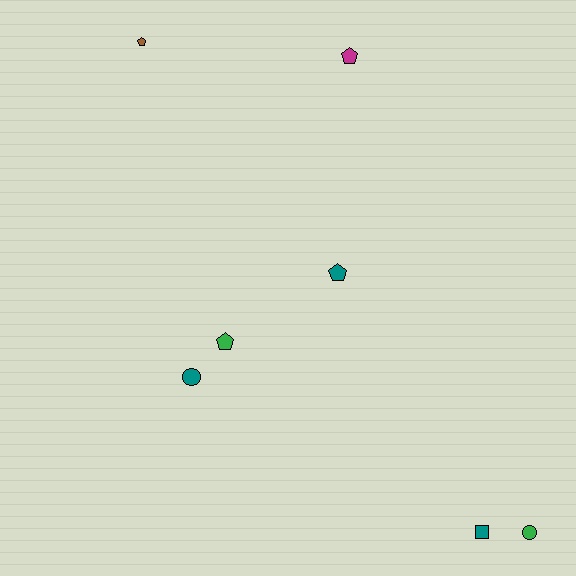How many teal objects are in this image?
There are 3 teal objects.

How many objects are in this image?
There are 7 objects.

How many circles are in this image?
There are 2 circles.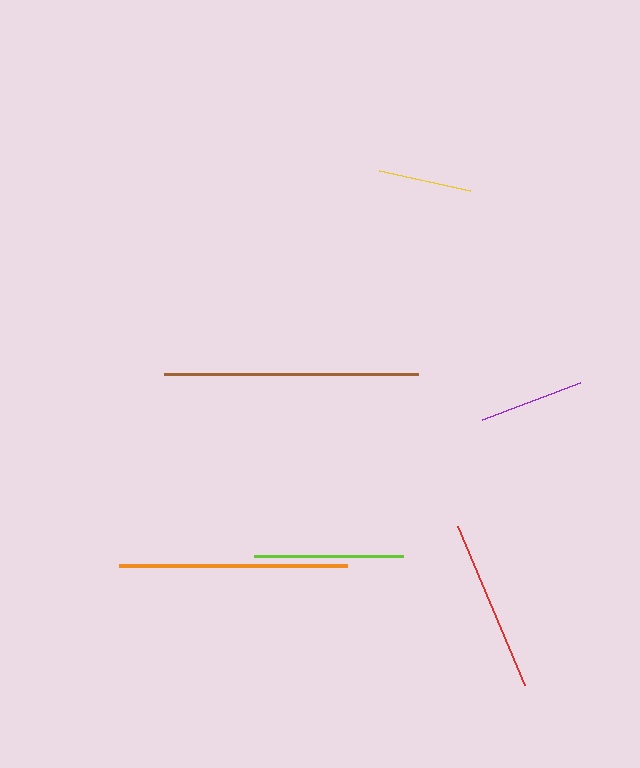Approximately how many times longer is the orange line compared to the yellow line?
The orange line is approximately 2.5 times the length of the yellow line.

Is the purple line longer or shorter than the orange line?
The orange line is longer than the purple line.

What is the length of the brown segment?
The brown segment is approximately 255 pixels long.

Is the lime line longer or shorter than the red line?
The red line is longer than the lime line.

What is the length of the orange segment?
The orange segment is approximately 228 pixels long.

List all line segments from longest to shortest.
From longest to shortest: brown, orange, red, lime, purple, yellow.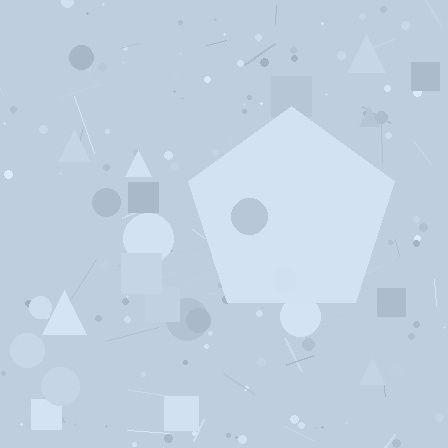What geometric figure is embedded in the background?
A pentagon is embedded in the background.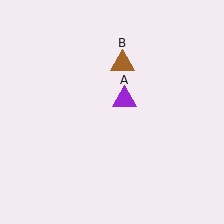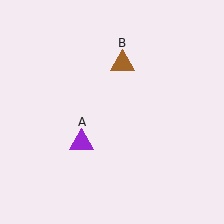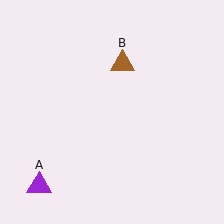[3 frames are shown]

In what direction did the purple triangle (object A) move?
The purple triangle (object A) moved down and to the left.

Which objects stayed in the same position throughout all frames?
Brown triangle (object B) remained stationary.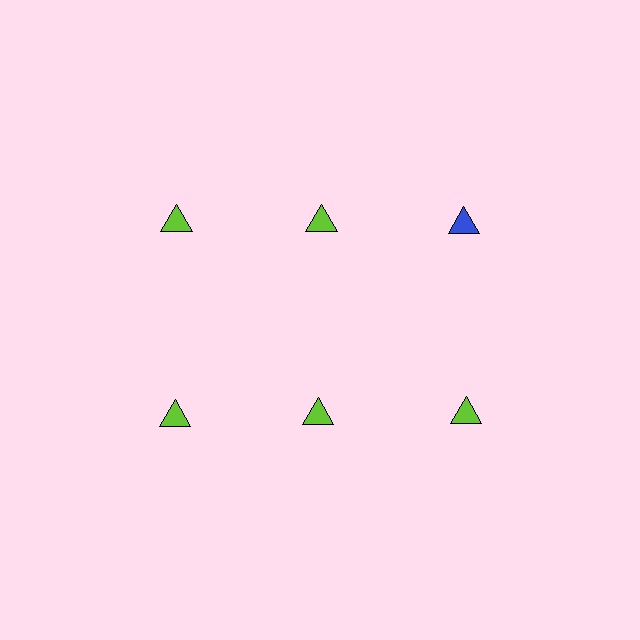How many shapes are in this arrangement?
There are 6 shapes arranged in a grid pattern.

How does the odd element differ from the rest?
It has a different color: blue instead of lime.